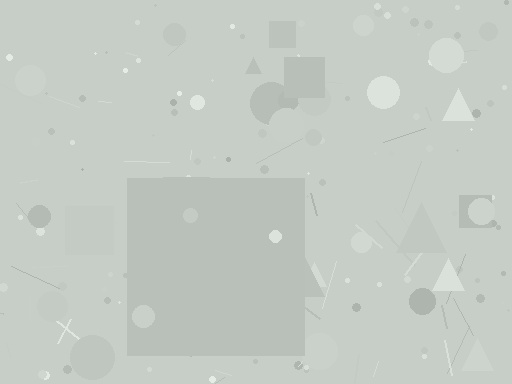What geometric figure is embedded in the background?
A square is embedded in the background.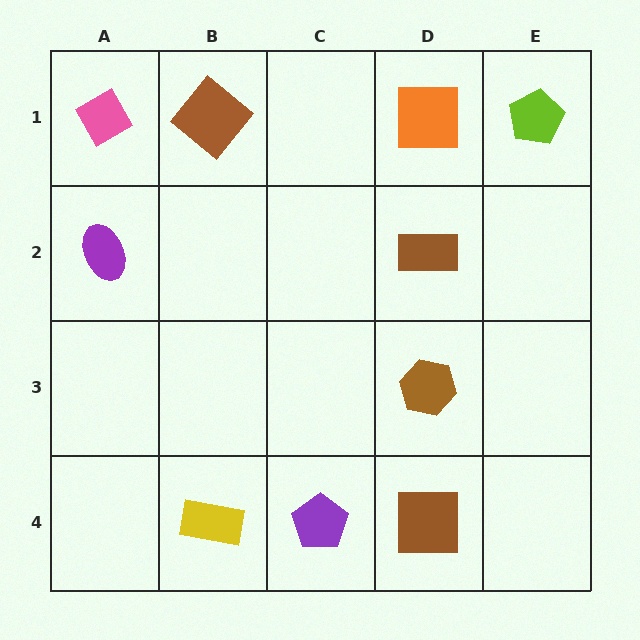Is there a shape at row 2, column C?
No, that cell is empty.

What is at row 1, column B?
A brown diamond.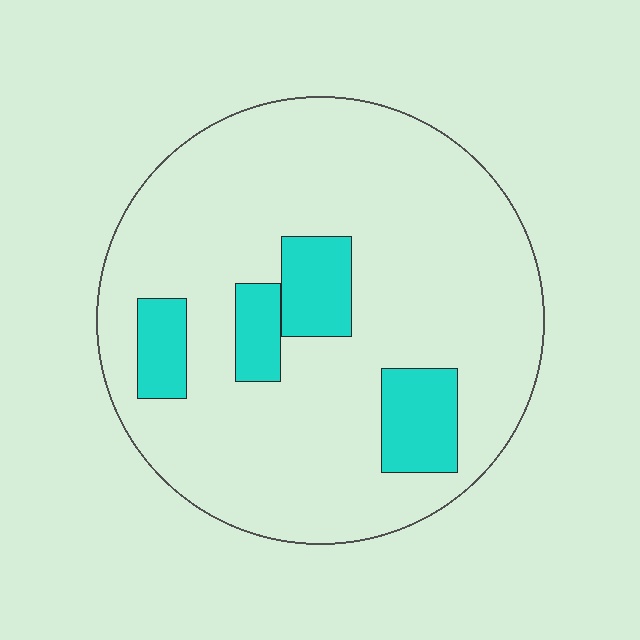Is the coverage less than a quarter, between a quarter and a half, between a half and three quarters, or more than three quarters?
Less than a quarter.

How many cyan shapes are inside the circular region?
4.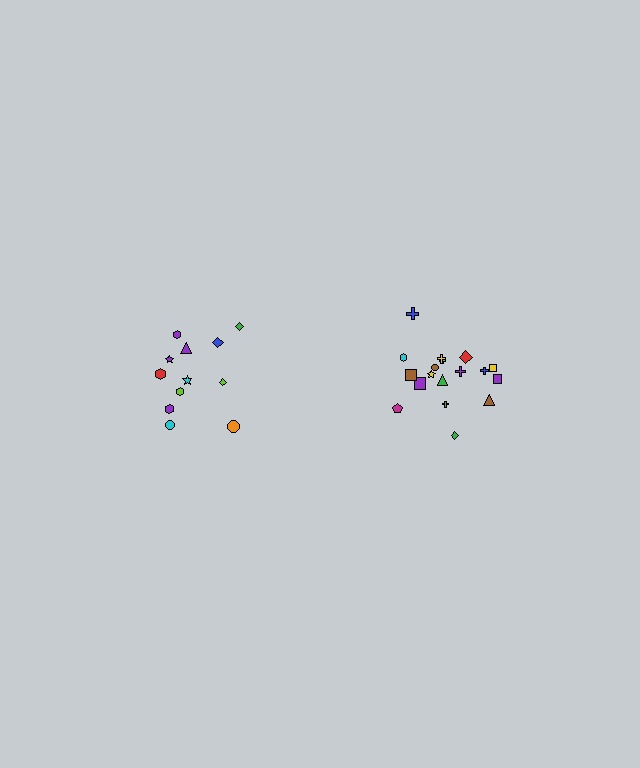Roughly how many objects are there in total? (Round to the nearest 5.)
Roughly 30 objects in total.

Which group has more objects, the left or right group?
The right group.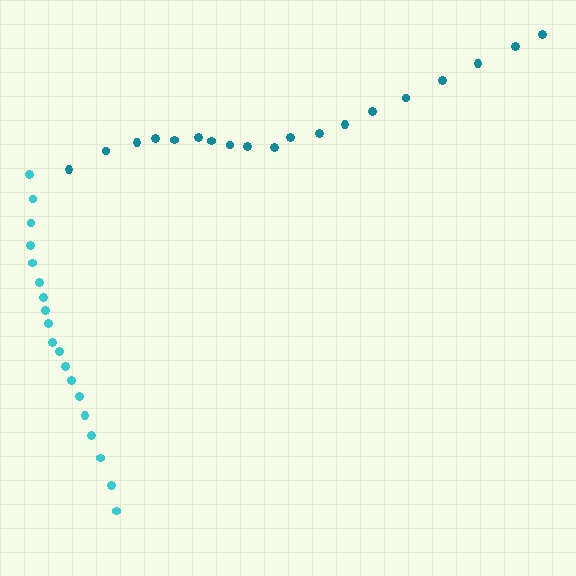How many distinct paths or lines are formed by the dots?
There are 2 distinct paths.